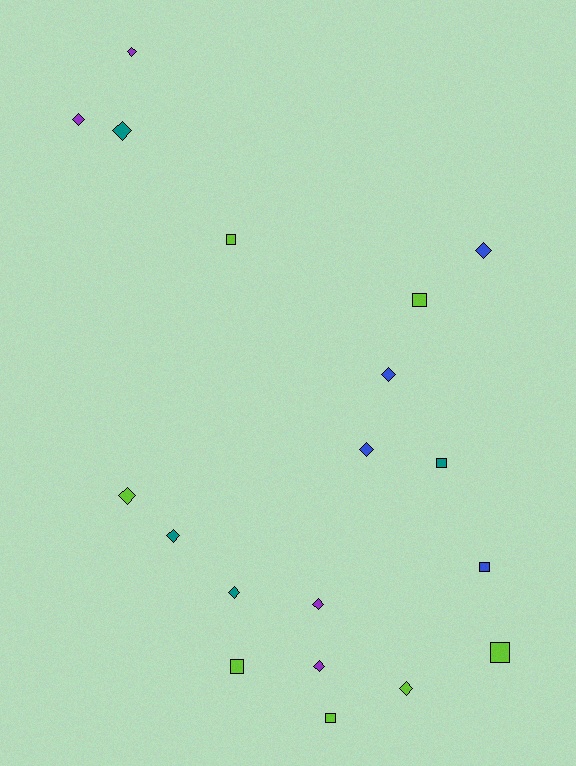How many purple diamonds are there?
There are 4 purple diamonds.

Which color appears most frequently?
Lime, with 7 objects.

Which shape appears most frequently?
Diamond, with 12 objects.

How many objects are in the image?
There are 19 objects.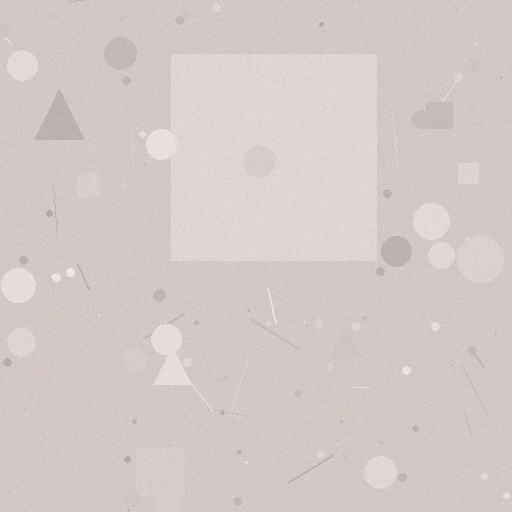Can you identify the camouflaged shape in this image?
The camouflaged shape is a square.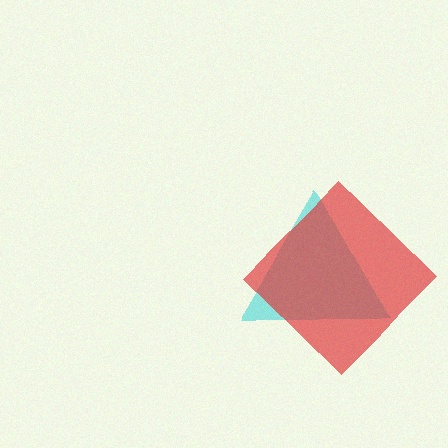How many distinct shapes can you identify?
There are 2 distinct shapes: a cyan triangle, a red diamond.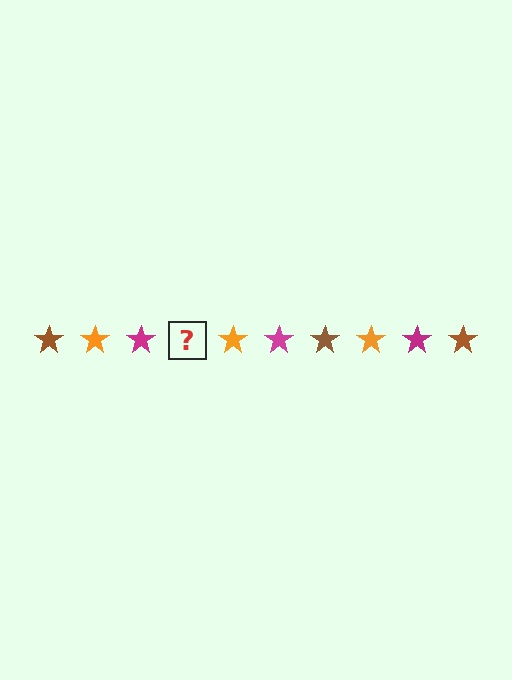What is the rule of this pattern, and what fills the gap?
The rule is that the pattern cycles through brown, orange, magenta stars. The gap should be filled with a brown star.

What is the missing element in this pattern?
The missing element is a brown star.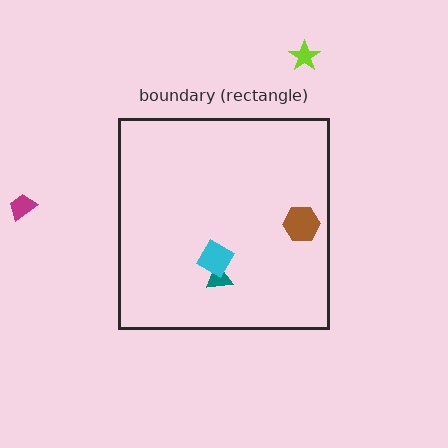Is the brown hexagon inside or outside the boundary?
Inside.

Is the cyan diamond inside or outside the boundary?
Inside.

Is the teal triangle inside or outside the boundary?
Inside.